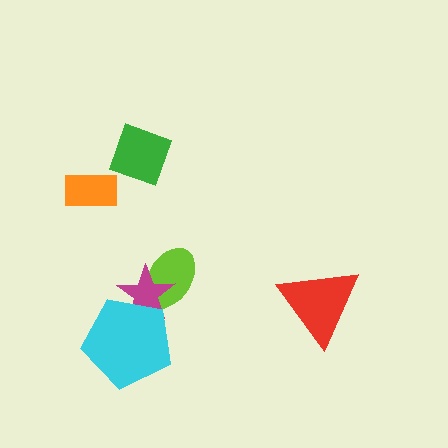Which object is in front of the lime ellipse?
The magenta star is in front of the lime ellipse.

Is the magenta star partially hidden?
Yes, it is partially covered by another shape.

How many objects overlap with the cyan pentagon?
1 object overlaps with the cyan pentagon.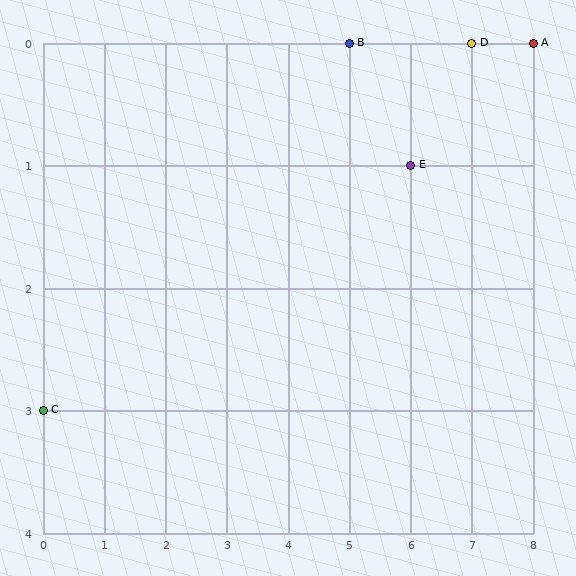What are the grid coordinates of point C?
Point C is at grid coordinates (0, 3).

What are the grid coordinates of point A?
Point A is at grid coordinates (8, 0).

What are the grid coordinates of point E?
Point E is at grid coordinates (6, 1).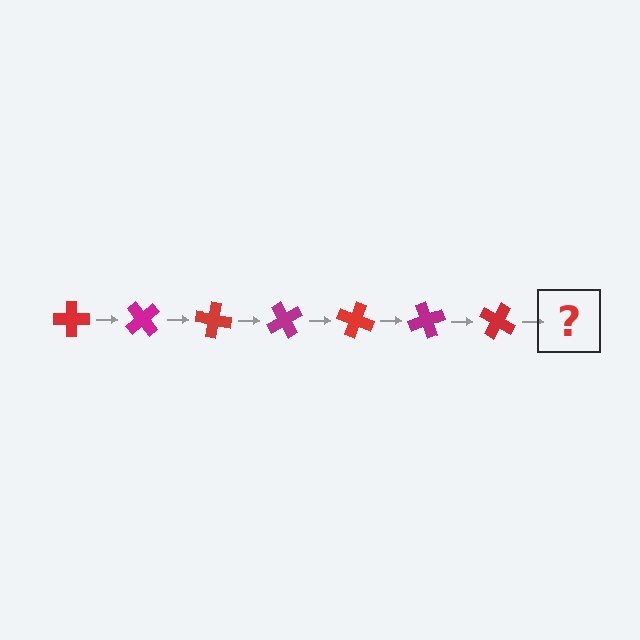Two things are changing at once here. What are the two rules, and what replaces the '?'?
The two rules are that it rotates 50 degrees each step and the color cycles through red and magenta. The '?' should be a magenta cross, rotated 350 degrees from the start.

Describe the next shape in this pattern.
It should be a magenta cross, rotated 350 degrees from the start.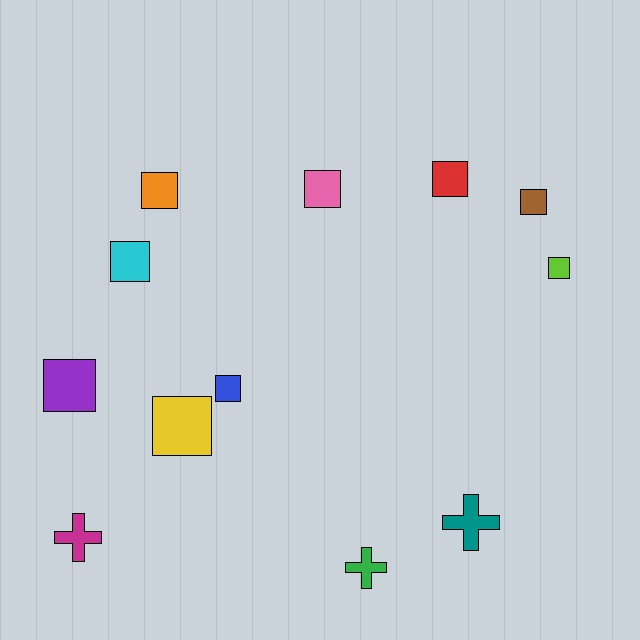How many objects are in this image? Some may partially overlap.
There are 12 objects.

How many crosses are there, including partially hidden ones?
There are 3 crosses.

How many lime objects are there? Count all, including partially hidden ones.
There is 1 lime object.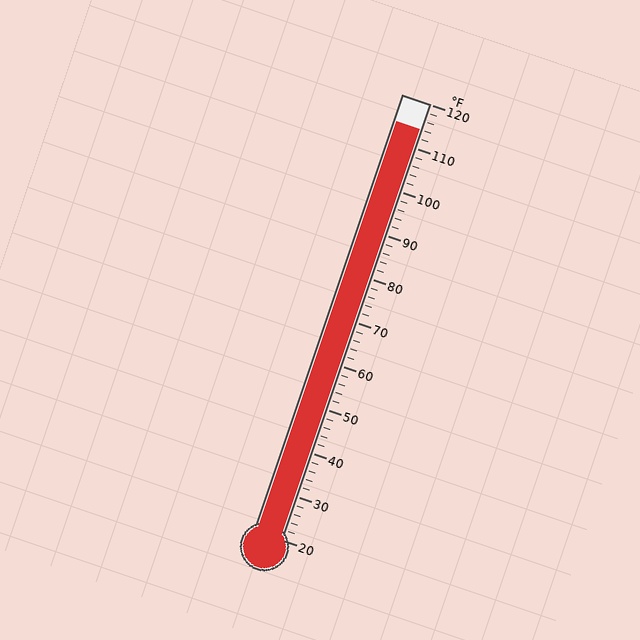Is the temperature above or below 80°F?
The temperature is above 80°F.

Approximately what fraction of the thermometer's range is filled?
The thermometer is filled to approximately 95% of its range.